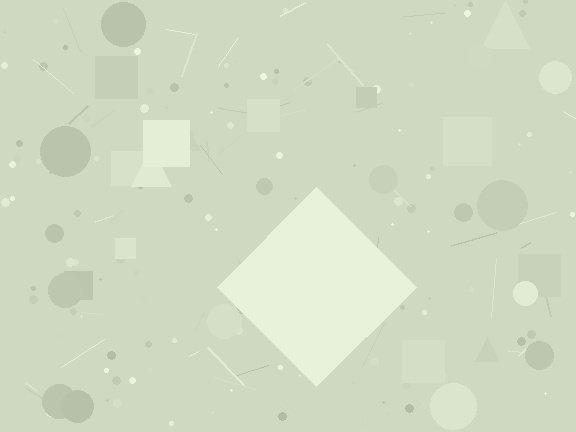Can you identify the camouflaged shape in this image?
The camouflaged shape is a diamond.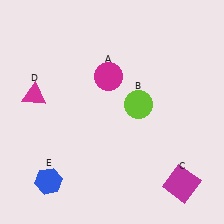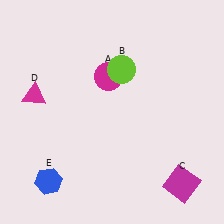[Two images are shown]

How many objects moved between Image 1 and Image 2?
1 object moved between the two images.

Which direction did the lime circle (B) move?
The lime circle (B) moved up.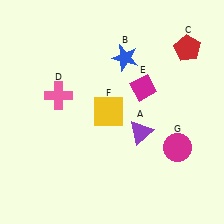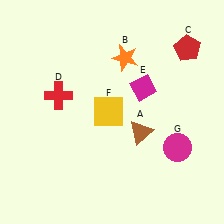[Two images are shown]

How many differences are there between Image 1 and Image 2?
There are 3 differences between the two images.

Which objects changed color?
A changed from purple to brown. B changed from blue to orange. D changed from pink to red.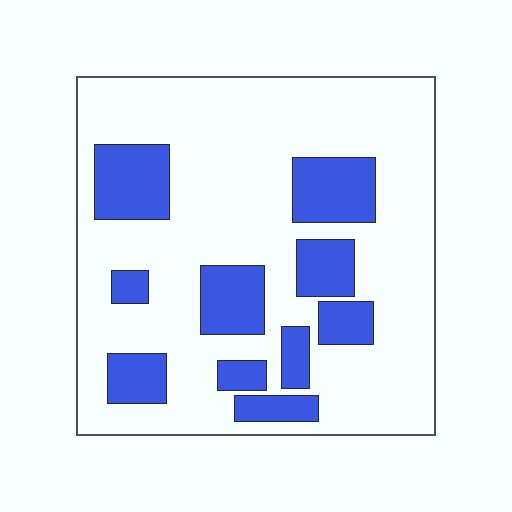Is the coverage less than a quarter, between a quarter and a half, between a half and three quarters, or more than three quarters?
Less than a quarter.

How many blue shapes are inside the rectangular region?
10.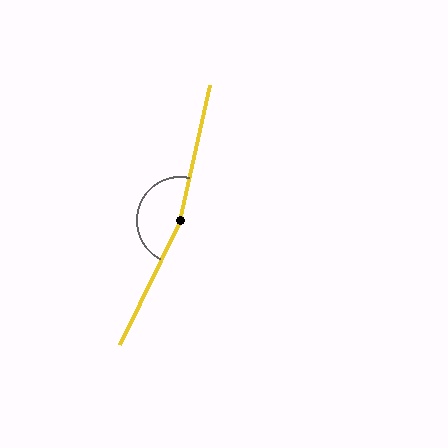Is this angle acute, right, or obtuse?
It is obtuse.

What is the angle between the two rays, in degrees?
Approximately 167 degrees.